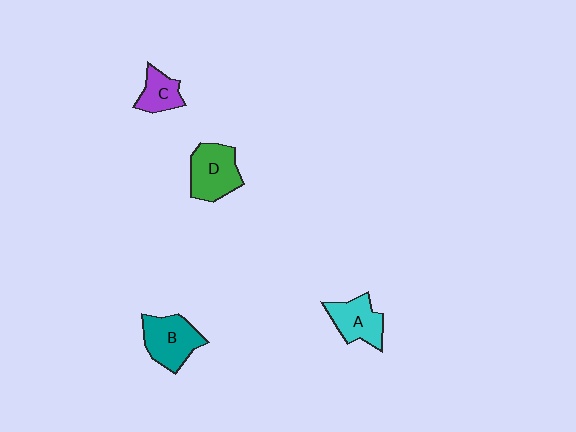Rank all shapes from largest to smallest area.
From largest to smallest: B (teal), D (green), A (cyan), C (purple).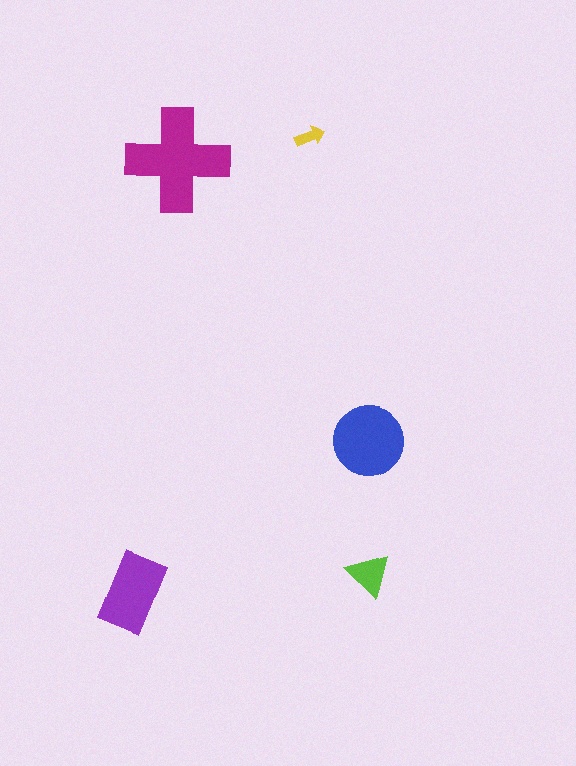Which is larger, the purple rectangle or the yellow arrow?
The purple rectangle.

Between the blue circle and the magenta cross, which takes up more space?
The magenta cross.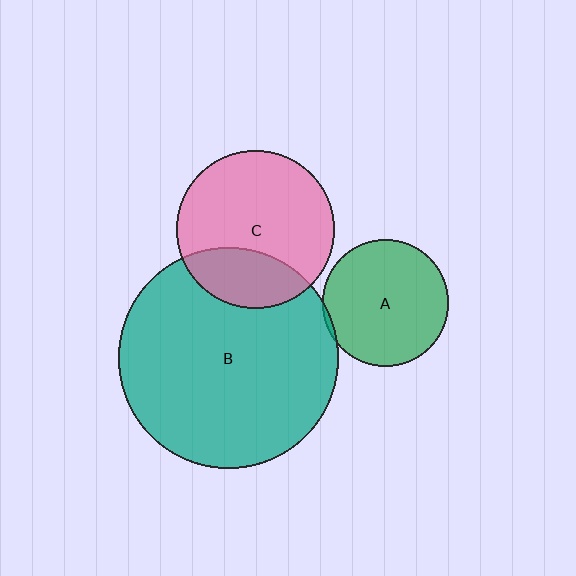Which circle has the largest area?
Circle B (teal).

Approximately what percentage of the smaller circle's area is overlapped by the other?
Approximately 25%.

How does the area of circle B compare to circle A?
Approximately 3.0 times.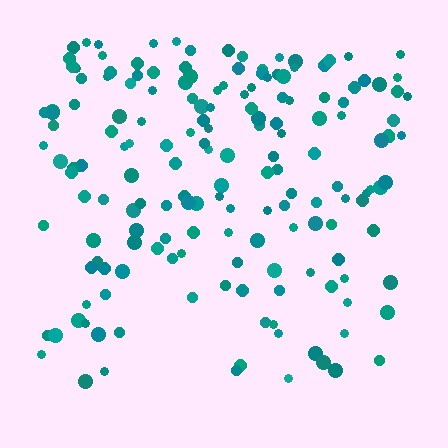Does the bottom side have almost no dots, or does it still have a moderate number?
Still a moderate number, just noticeably fewer than the top.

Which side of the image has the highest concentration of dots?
The top.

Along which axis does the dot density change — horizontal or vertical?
Vertical.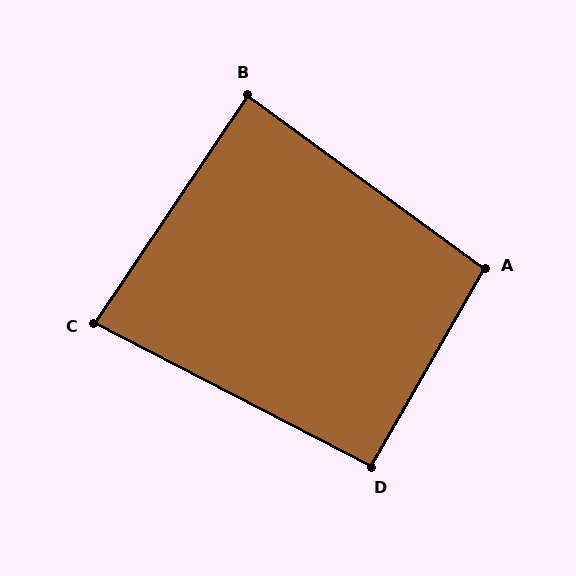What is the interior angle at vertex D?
Approximately 92 degrees (approximately right).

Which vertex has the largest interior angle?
A, at approximately 97 degrees.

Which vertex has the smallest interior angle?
C, at approximately 83 degrees.